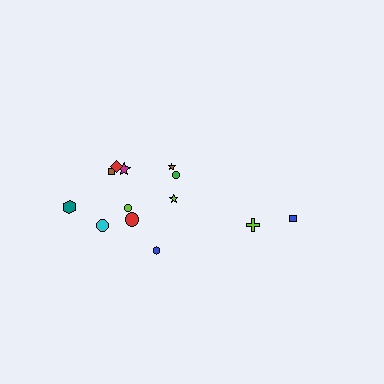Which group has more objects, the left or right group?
The left group.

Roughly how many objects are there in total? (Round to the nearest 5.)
Roughly 15 objects in total.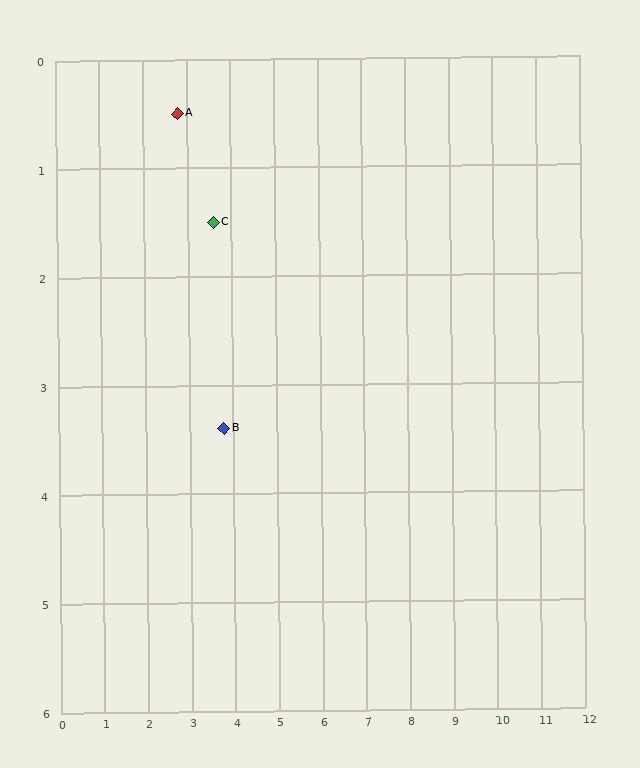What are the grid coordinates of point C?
Point C is at approximately (3.6, 1.5).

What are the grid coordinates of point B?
Point B is at approximately (3.8, 3.4).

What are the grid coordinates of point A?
Point A is at approximately (2.8, 0.5).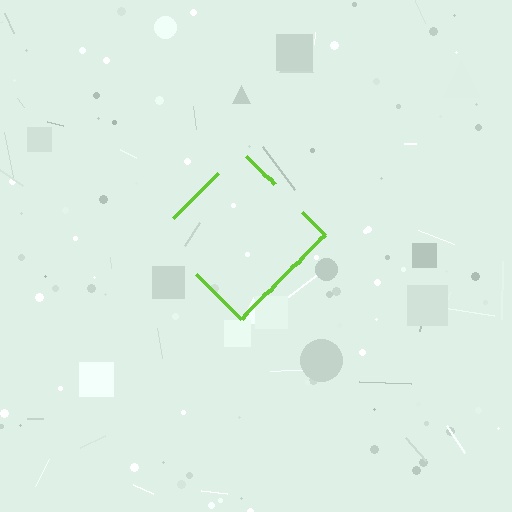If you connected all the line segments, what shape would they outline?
They would outline a diamond.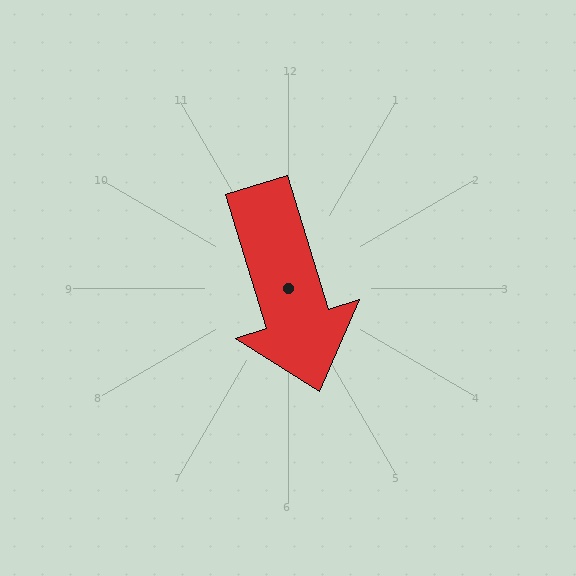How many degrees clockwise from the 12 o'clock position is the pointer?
Approximately 163 degrees.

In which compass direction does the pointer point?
South.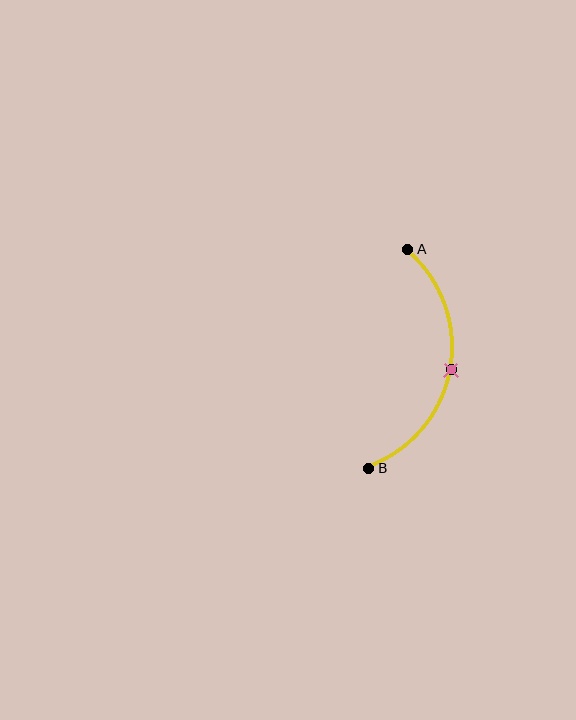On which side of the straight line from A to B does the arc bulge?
The arc bulges to the right of the straight line connecting A and B.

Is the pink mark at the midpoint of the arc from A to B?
Yes. The pink mark lies on the arc at equal arc-length from both A and B — it is the arc midpoint.